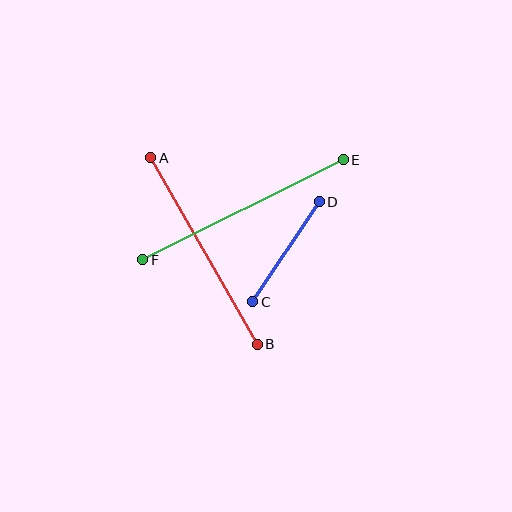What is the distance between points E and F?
The distance is approximately 224 pixels.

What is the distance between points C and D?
The distance is approximately 120 pixels.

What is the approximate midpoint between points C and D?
The midpoint is at approximately (286, 252) pixels.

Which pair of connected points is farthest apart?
Points E and F are farthest apart.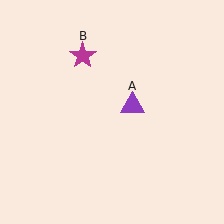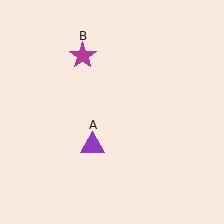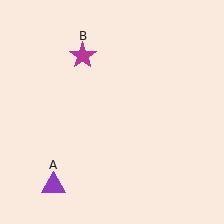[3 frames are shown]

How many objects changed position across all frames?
1 object changed position: purple triangle (object A).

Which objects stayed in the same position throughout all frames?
Magenta star (object B) remained stationary.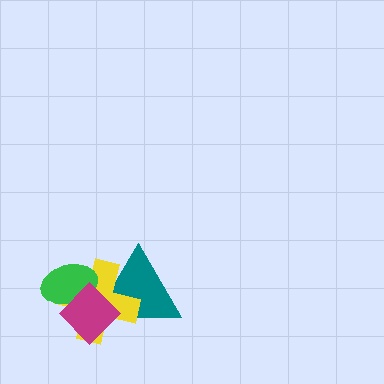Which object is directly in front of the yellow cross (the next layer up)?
The green ellipse is directly in front of the yellow cross.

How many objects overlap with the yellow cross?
3 objects overlap with the yellow cross.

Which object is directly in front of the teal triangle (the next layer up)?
The yellow cross is directly in front of the teal triangle.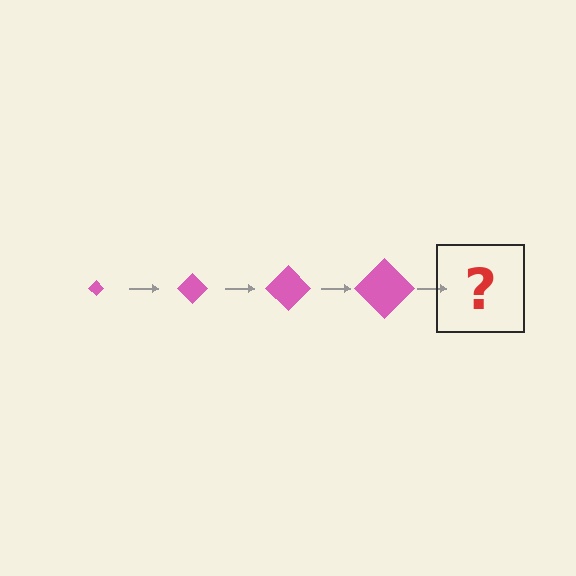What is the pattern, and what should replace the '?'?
The pattern is that the diamond gets progressively larger each step. The '?' should be a pink diamond, larger than the previous one.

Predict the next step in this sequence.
The next step is a pink diamond, larger than the previous one.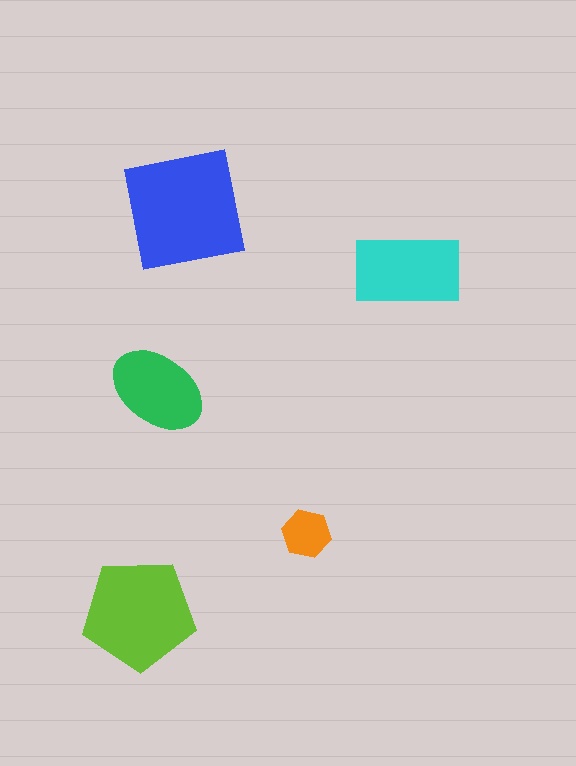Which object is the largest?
The blue square.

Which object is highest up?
The blue square is topmost.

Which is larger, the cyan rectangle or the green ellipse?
The cyan rectangle.